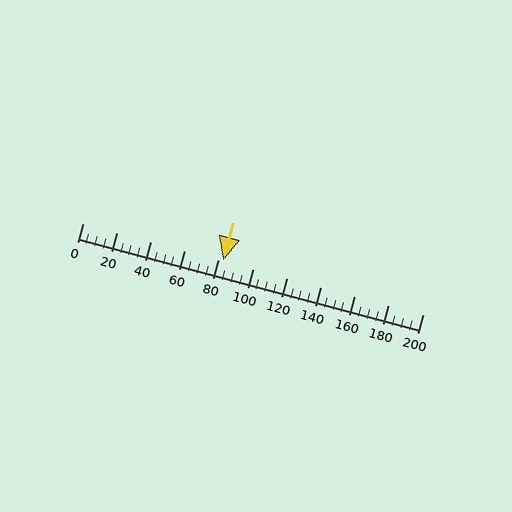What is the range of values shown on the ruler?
The ruler shows values from 0 to 200.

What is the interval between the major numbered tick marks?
The major tick marks are spaced 20 units apart.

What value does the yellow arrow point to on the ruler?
The yellow arrow points to approximately 83.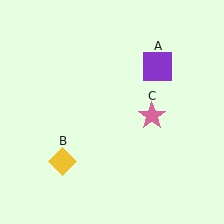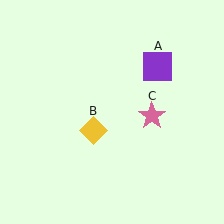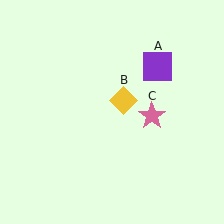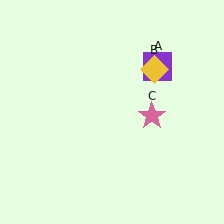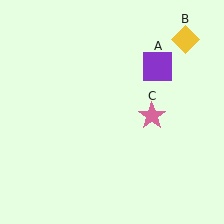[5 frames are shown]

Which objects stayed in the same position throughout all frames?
Purple square (object A) and pink star (object C) remained stationary.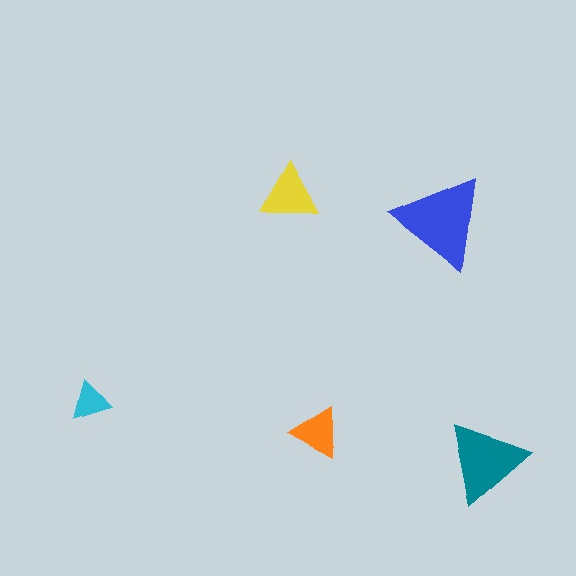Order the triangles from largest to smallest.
the blue one, the teal one, the yellow one, the orange one, the cyan one.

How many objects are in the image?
There are 5 objects in the image.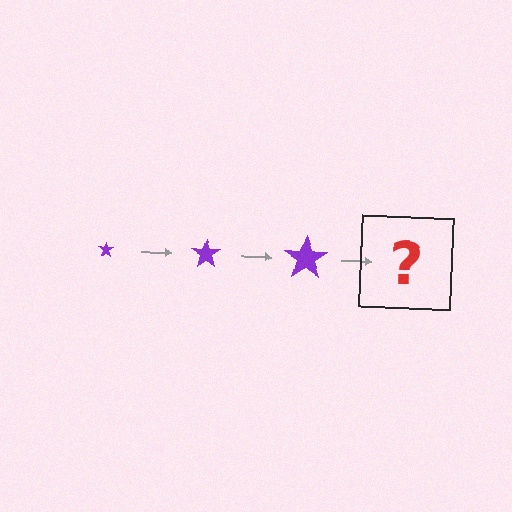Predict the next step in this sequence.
The next step is a purple star, larger than the previous one.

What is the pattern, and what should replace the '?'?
The pattern is that the star gets progressively larger each step. The '?' should be a purple star, larger than the previous one.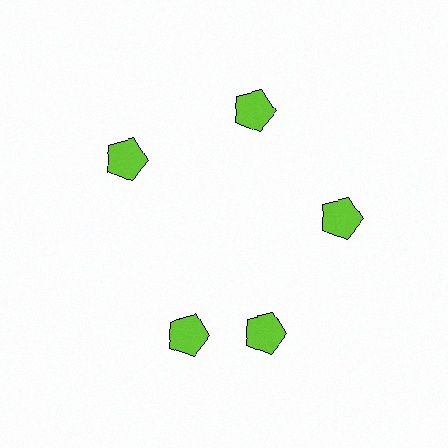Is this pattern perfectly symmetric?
No. The 5 lime pentagons are arranged in a ring, but one element near the 8 o'clock position is rotated out of alignment along the ring, breaking the 5-fold rotational symmetry.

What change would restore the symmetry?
The symmetry would be restored by rotating it back into even spacing with its neighbors so that all 5 pentagons sit at equal angles and equal distance from the center.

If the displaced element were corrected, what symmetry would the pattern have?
It would have 5-fold rotational symmetry — the pattern would map onto itself every 72 degrees.